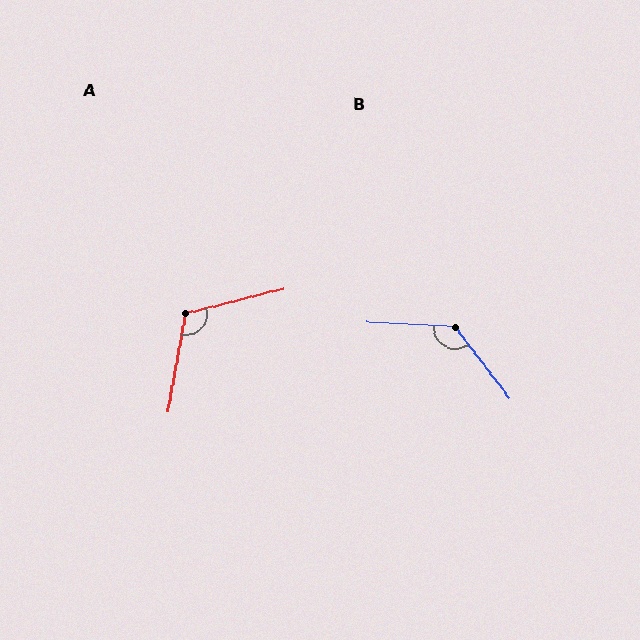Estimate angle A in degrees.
Approximately 115 degrees.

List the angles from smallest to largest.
A (115°), B (130°).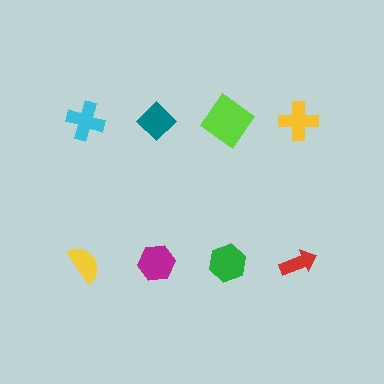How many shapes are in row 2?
4 shapes.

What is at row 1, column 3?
A lime diamond.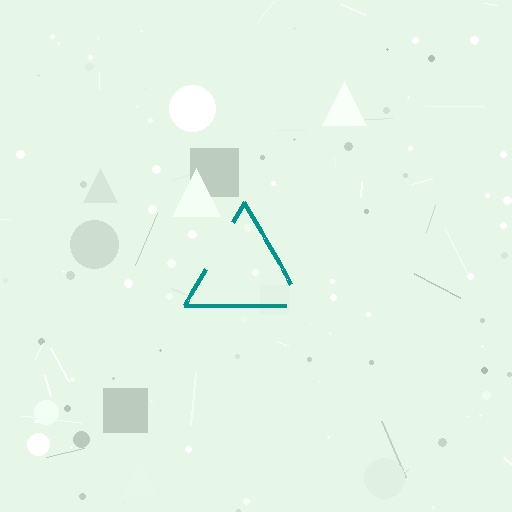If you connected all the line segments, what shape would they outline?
They would outline a triangle.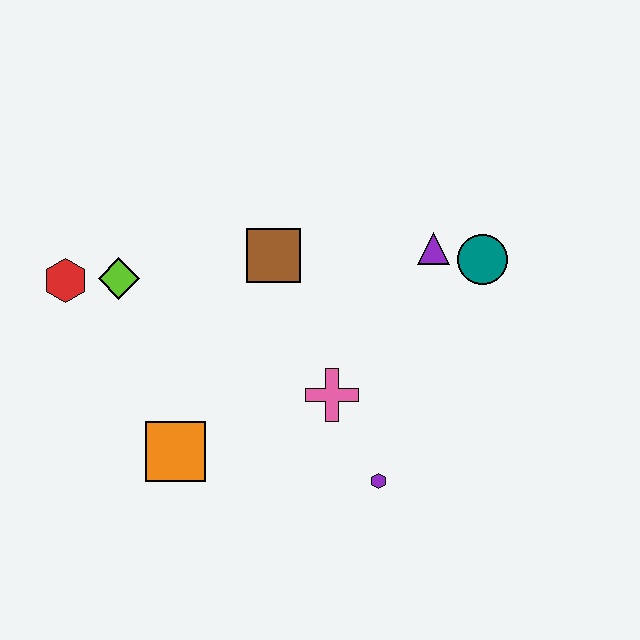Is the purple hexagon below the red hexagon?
Yes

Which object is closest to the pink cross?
The purple hexagon is closest to the pink cross.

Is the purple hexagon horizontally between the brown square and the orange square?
No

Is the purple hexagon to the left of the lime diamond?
No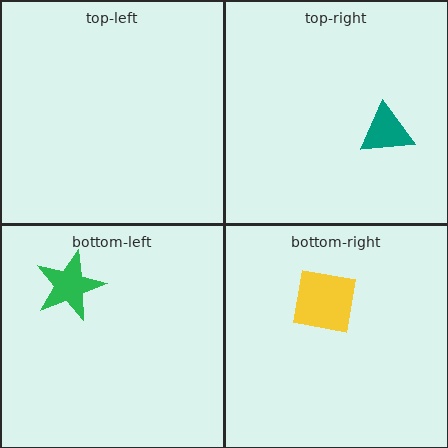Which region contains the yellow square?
The bottom-right region.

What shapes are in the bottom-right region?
The yellow square.